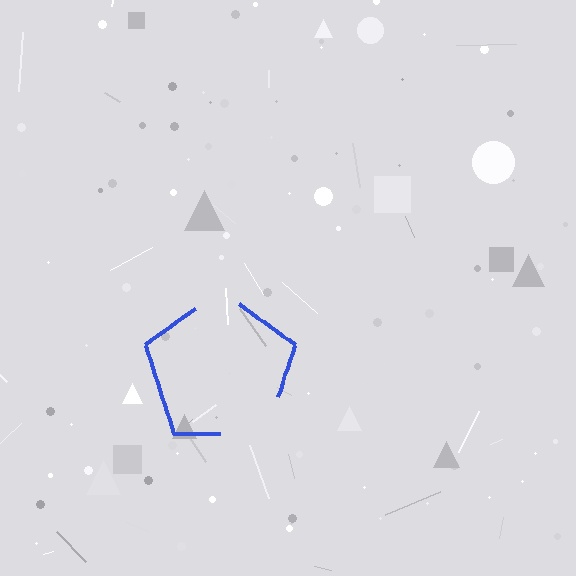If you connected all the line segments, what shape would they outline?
They would outline a pentagon.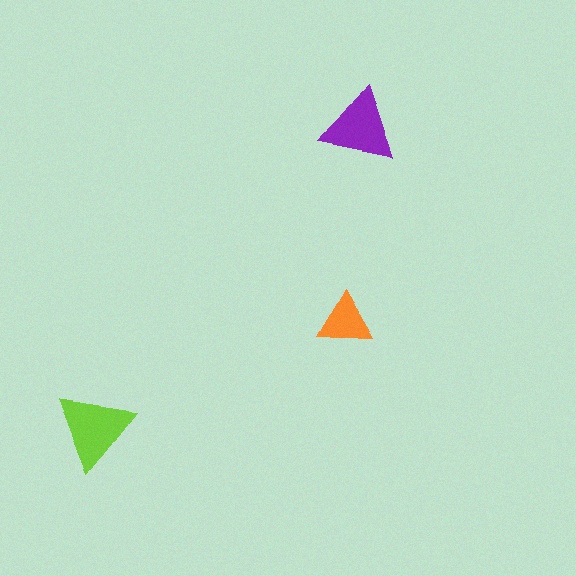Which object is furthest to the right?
The purple triangle is rightmost.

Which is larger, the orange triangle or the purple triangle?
The purple one.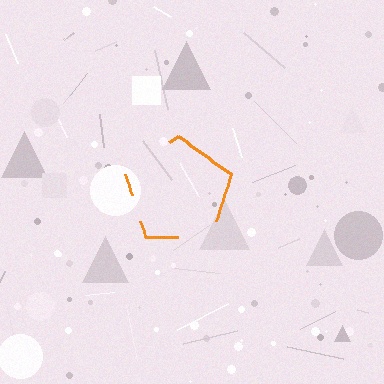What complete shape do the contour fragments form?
The contour fragments form a pentagon.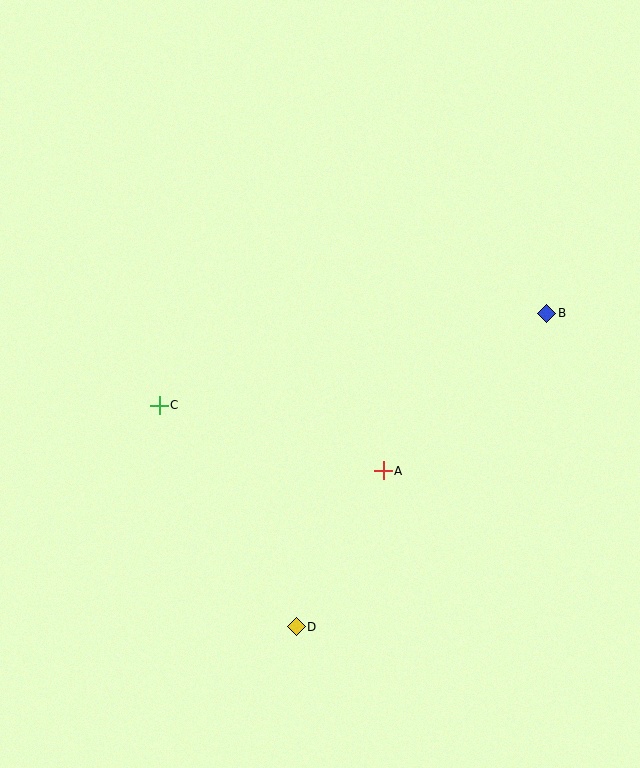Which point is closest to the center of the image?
Point A at (383, 471) is closest to the center.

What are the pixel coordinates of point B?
Point B is at (547, 313).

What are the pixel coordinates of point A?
Point A is at (383, 471).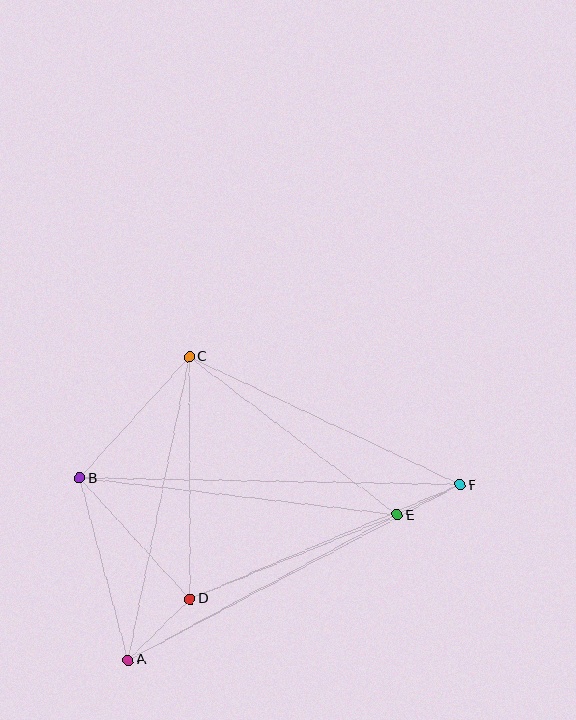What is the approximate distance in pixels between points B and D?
The distance between B and D is approximately 164 pixels.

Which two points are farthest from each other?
Points B and F are farthest from each other.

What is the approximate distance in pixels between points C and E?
The distance between C and E is approximately 261 pixels.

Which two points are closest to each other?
Points E and F are closest to each other.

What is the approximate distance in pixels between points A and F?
The distance between A and F is approximately 376 pixels.